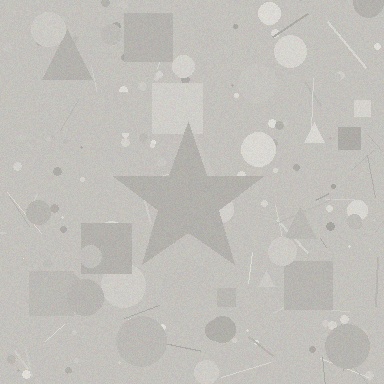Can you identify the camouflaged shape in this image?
The camouflaged shape is a star.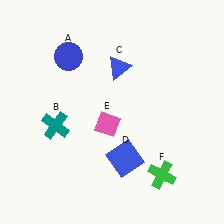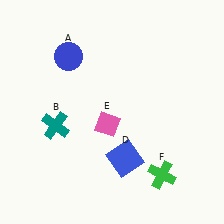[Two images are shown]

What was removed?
The blue triangle (C) was removed in Image 2.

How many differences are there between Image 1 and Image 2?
There is 1 difference between the two images.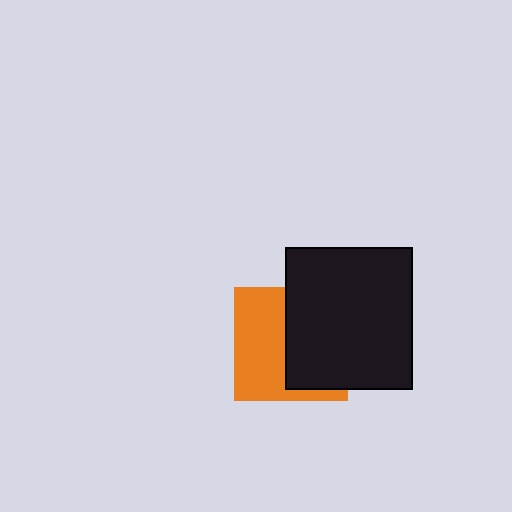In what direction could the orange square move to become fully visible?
The orange square could move left. That would shift it out from behind the black rectangle entirely.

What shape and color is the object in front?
The object in front is a black rectangle.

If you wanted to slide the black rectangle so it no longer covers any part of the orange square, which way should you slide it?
Slide it right — that is the most direct way to separate the two shapes.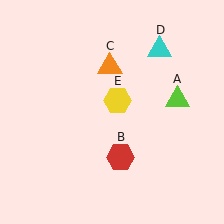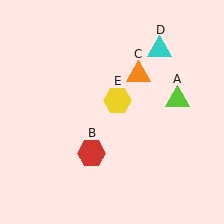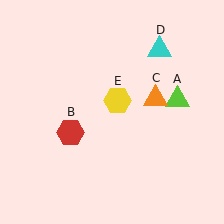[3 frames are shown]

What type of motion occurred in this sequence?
The red hexagon (object B), orange triangle (object C) rotated clockwise around the center of the scene.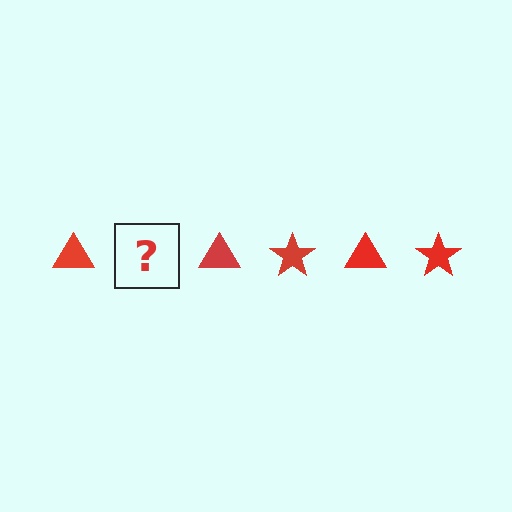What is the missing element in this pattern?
The missing element is a red star.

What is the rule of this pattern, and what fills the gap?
The rule is that the pattern cycles through triangle, star shapes in red. The gap should be filled with a red star.